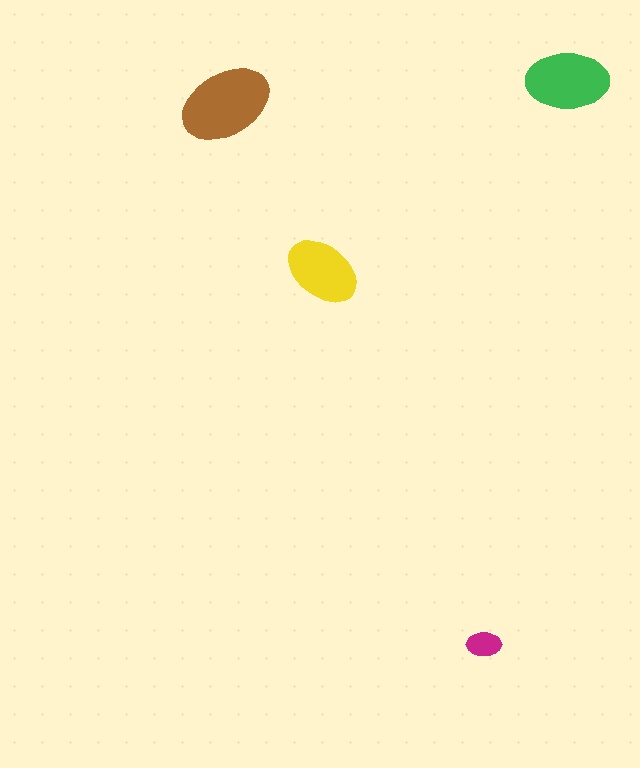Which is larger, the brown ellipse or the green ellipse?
The brown one.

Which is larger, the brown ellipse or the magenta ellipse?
The brown one.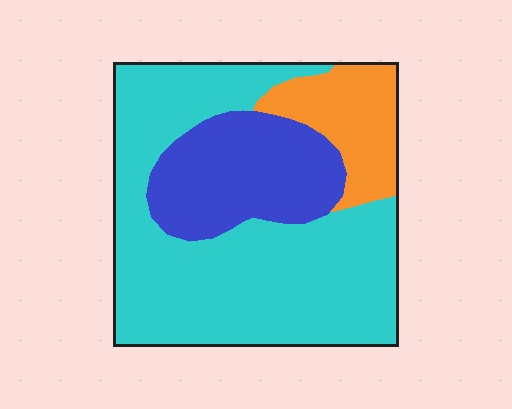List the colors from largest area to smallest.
From largest to smallest: cyan, blue, orange.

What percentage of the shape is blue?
Blue covers 24% of the shape.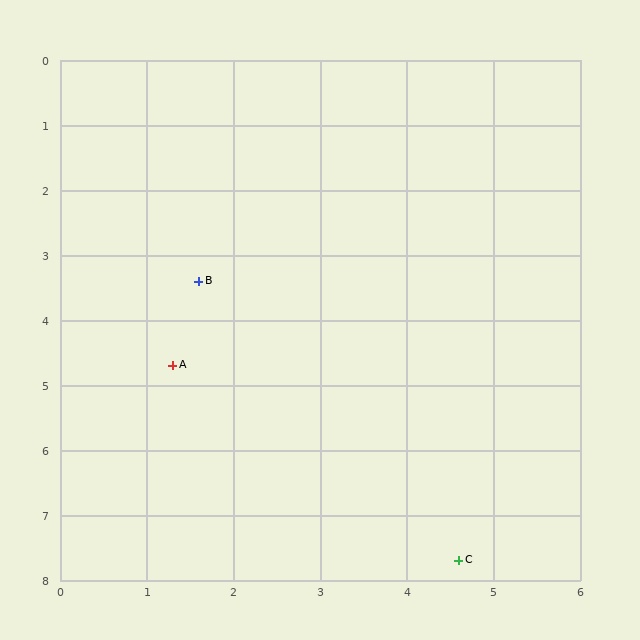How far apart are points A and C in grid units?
Points A and C are about 4.5 grid units apart.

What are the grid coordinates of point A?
Point A is at approximately (1.3, 4.7).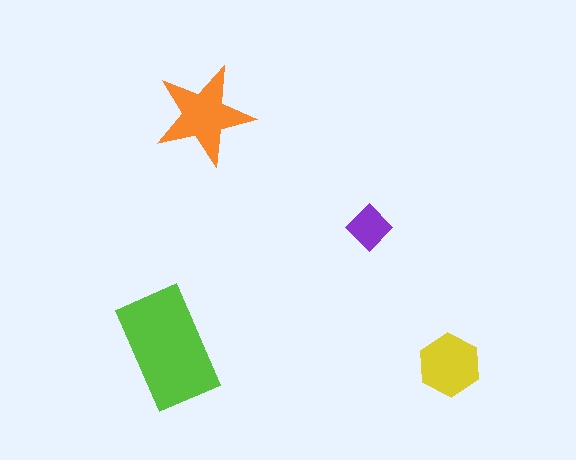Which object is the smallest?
The purple diamond.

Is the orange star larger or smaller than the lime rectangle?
Smaller.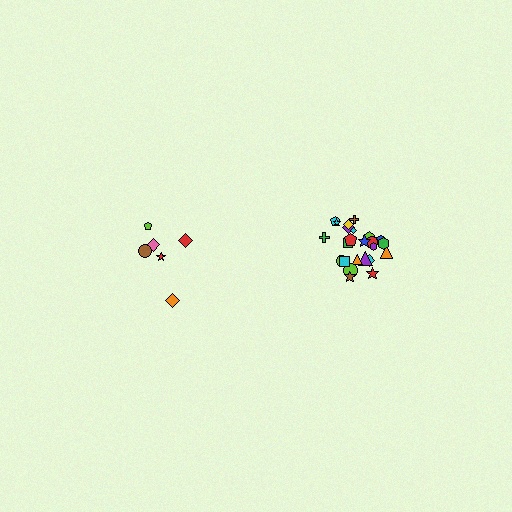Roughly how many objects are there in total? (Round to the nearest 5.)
Roughly 30 objects in total.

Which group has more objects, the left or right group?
The right group.